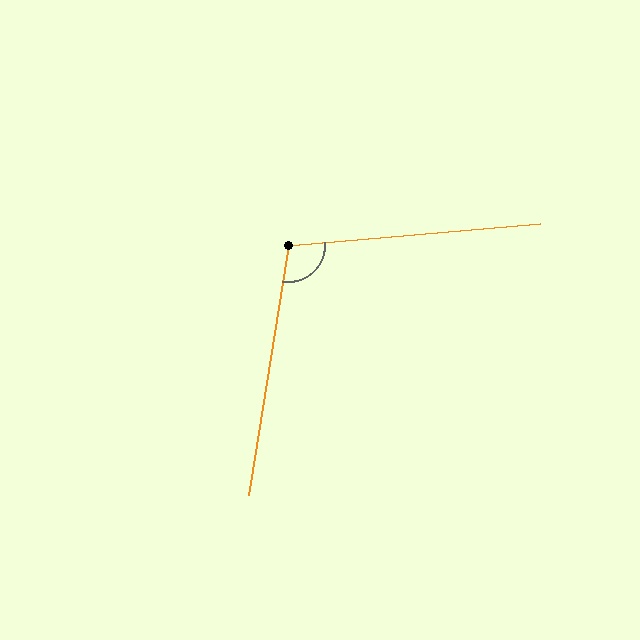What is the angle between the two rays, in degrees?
Approximately 104 degrees.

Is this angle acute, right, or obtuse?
It is obtuse.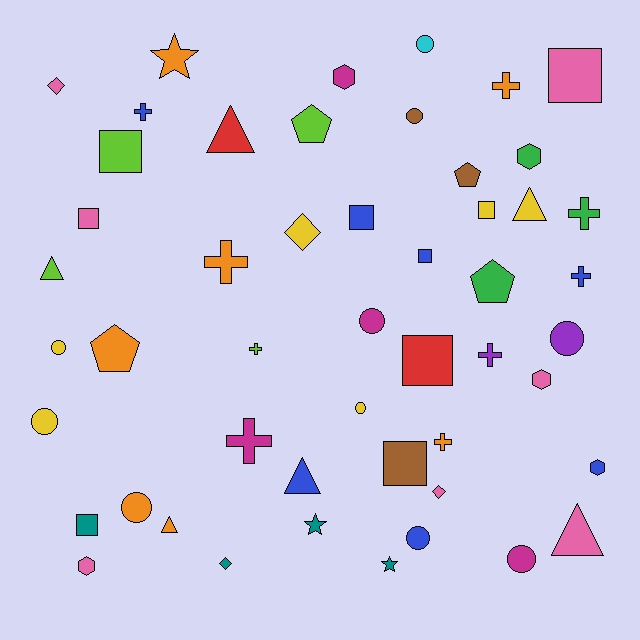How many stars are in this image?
There are 3 stars.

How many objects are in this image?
There are 50 objects.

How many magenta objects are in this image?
There are 4 magenta objects.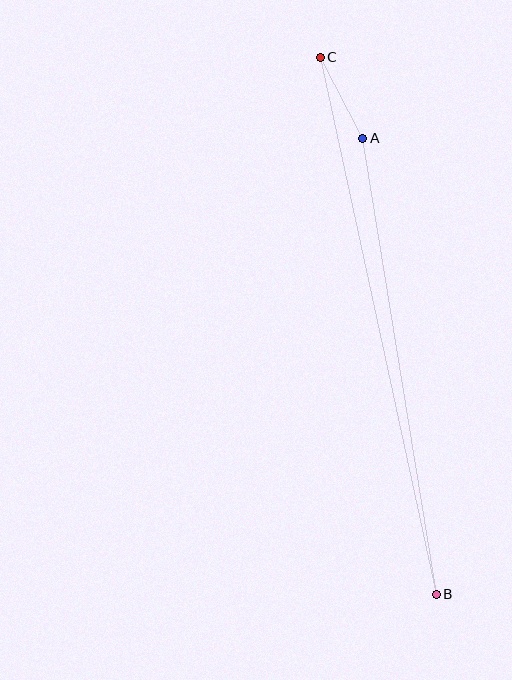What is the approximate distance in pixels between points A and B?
The distance between A and B is approximately 462 pixels.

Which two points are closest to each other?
Points A and C are closest to each other.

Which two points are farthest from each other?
Points B and C are farthest from each other.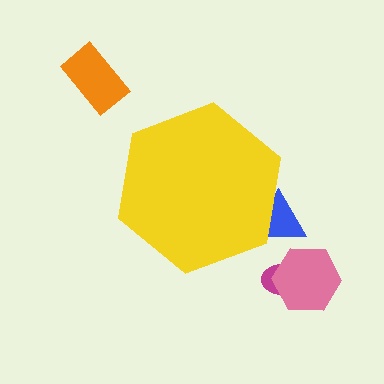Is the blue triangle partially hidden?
Yes, the blue triangle is partially hidden behind the yellow hexagon.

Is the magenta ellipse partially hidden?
No, the magenta ellipse is fully visible.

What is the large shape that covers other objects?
A yellow hexagon.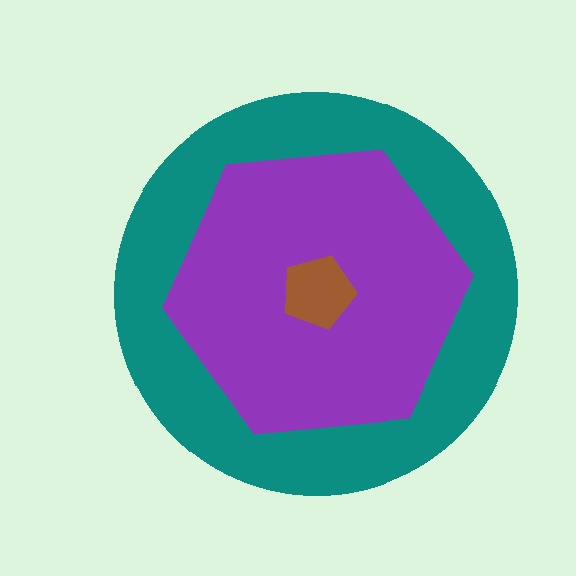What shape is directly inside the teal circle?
The purple hexagon.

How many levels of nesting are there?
3.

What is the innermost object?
The brown pentagon.